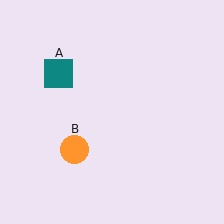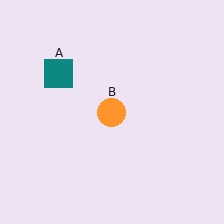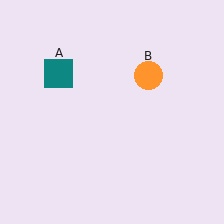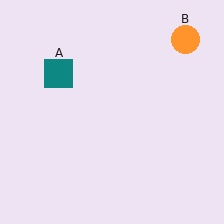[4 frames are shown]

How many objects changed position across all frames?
1 object changed position: orange circle (object B).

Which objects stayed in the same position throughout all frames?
Teal square (object A) remained stationary.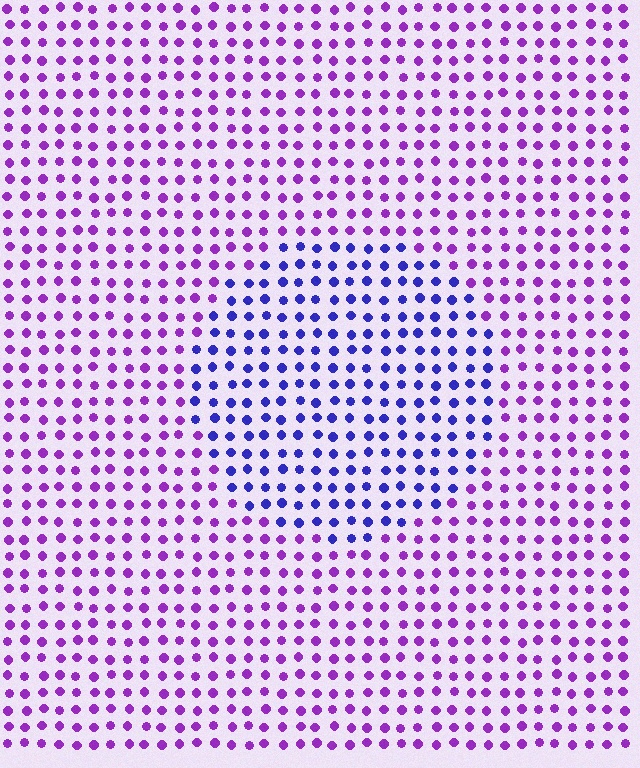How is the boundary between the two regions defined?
The boundary is defined purely by a slight shift in hue (about 42 degrees). Spacing, size, and orientation are identical on both sides.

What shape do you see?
I see a circle.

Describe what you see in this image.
The image is filled with small purple elements in a uniform arrangement. A circle-shaped region is visible where the elements are tinted to a slightly different hue, forming a subtle color boundary.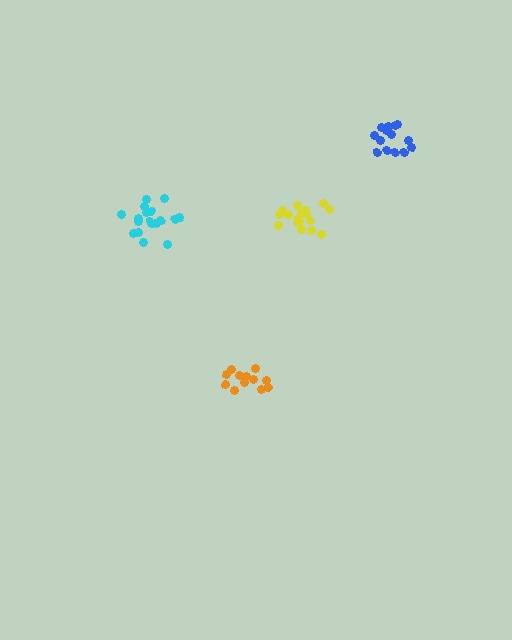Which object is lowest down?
The orange cluster is bottommost.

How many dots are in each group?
Group 1: 13 dots, Group 2: 17 dots, Group 3: 14 dots, Group 4: 18 dots (62 total).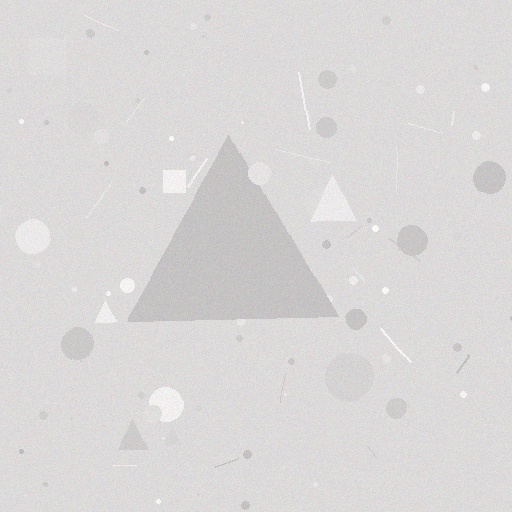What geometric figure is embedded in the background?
A triangle is embedded in the background.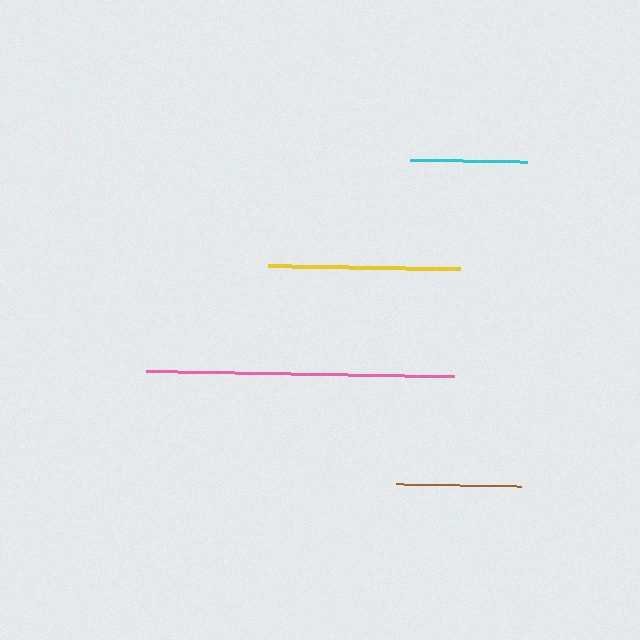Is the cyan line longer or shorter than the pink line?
The pink line is longer than the cyan line.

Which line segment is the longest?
The pink line is the longest at approximately 308 pixels.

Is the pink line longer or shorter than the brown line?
The pink line is longer than the brown line.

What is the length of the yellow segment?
The yellow segment is approximately 192 pixels long.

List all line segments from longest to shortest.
From longest to shortest: pink, yellow, brown, cyan.